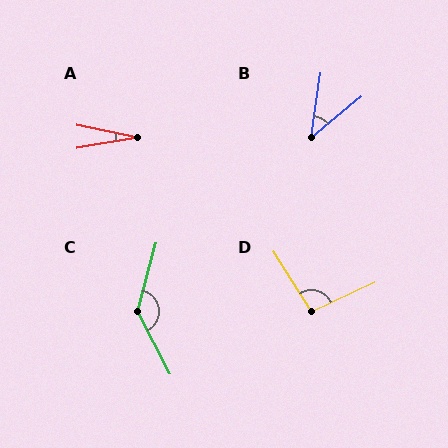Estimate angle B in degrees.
Approximately 43 degrees.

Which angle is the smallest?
A, at approximately 22 degrees.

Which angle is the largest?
C, at approximately 137 degrees.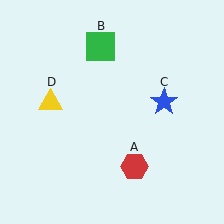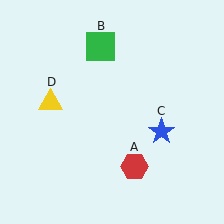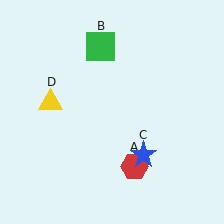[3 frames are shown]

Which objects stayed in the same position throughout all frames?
Red hexagon (object A) and green square (object B) and yellow triangle (object D) remained stationary.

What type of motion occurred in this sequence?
The blue star (object C) rotated clockwise around the center of the scene.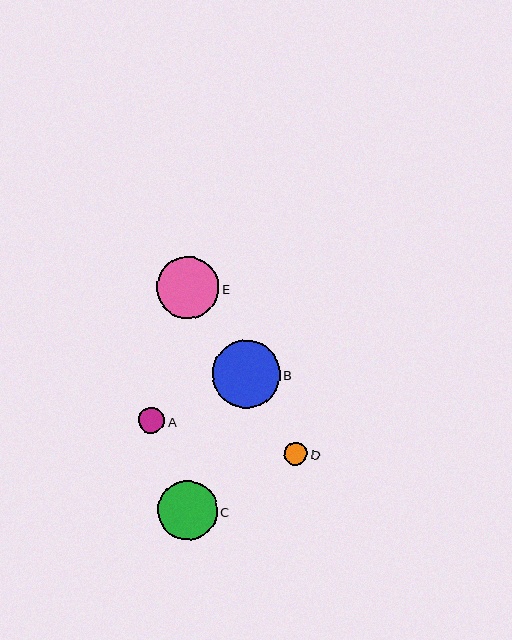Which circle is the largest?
Circle B is the largest with a size of approximately 67 pixels.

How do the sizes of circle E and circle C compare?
Circle E and circle C are approximately the same size.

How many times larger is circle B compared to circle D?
Circle B is approximately 2.9 times the size of circle D.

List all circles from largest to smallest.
From largest to smallest: B, E, C, A, D.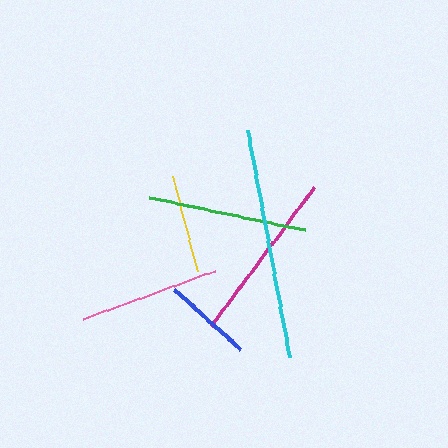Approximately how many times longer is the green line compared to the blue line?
The green line is approximately 1.8 times the length of the blue line.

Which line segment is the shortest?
The blue line is the shortest at approximately 89 pixels.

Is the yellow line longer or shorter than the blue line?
The yellow line is longer than the blue line.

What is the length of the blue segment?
The blue segment is approximately 89 pixels long.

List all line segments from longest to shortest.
From longest to shortest: cyan, magenta, green, pink, yellow, blue.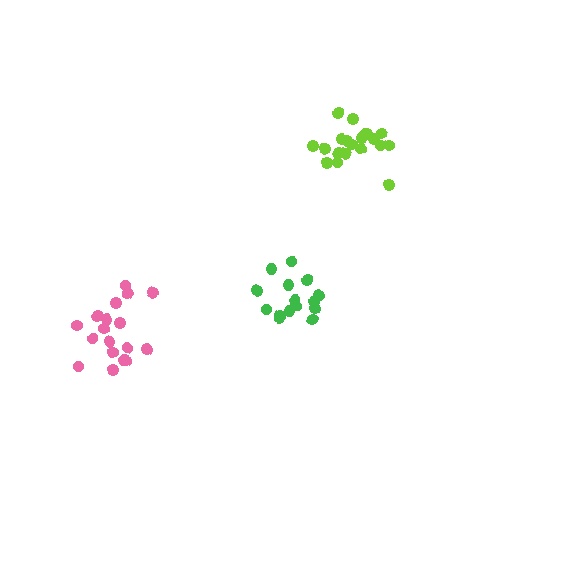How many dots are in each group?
Group 1: 18 dots, Group 2: 21 dots, Group 3: 15 dots (54 total).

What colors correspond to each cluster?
The clusters are colored: pink, lime, green.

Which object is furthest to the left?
The pink cluster is leftmost.